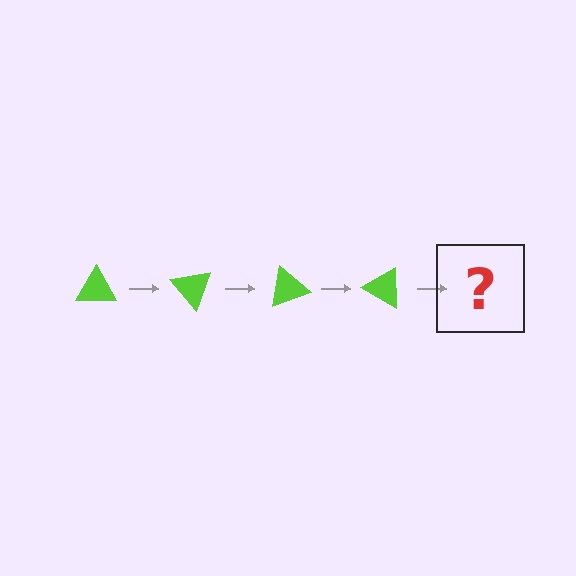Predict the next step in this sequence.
The next step is a lime triangle rotated 200 degrees.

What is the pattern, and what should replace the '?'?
The pattern is that the triangle rotates 50 degrees each step. The '?' should be a lime triangle rotated 200 degrees.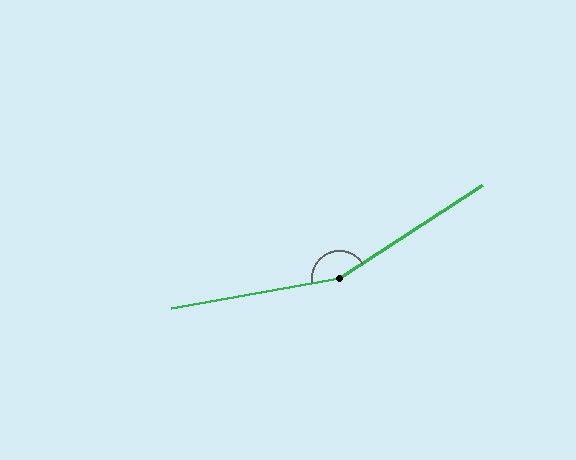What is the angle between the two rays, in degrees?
Approximately 157 degrees.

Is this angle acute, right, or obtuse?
It is obtuse.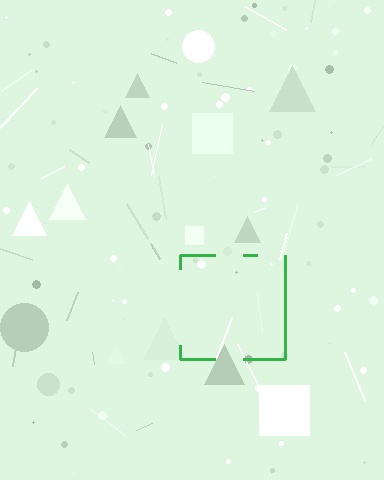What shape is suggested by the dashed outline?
The dashed outline suggests a square.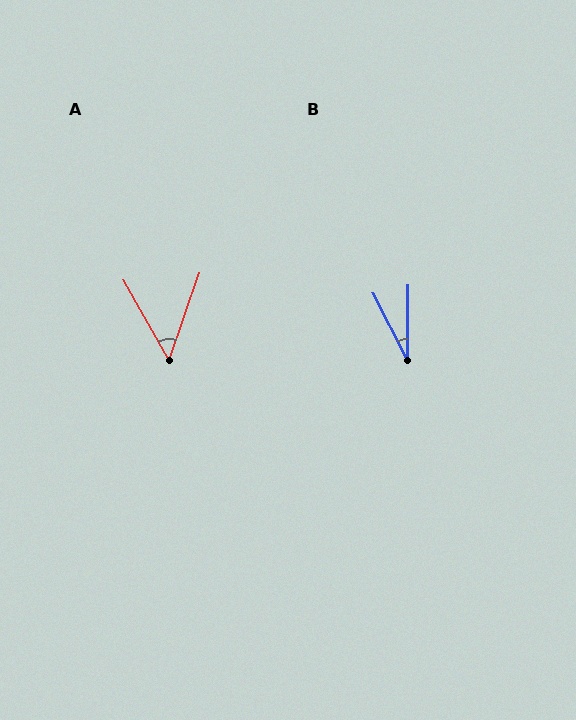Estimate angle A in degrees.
Approximately 49 degrees.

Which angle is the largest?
A, at approximately 49 degrees.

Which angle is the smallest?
B, at approximately 28 degrees.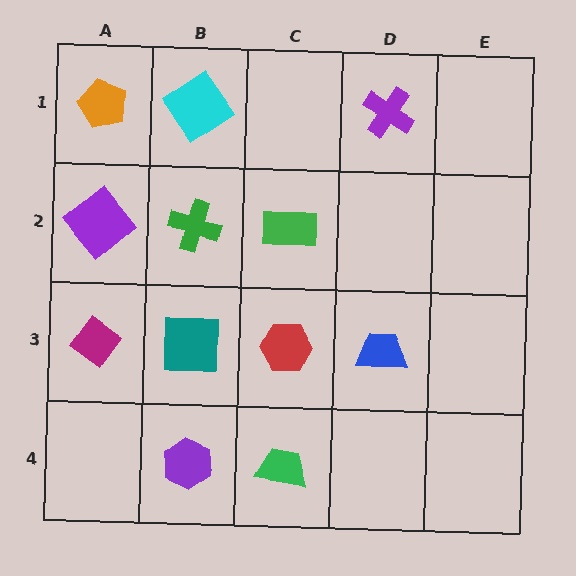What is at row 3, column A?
A magenta diamond.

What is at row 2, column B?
A green cross.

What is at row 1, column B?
A cyan diamond.